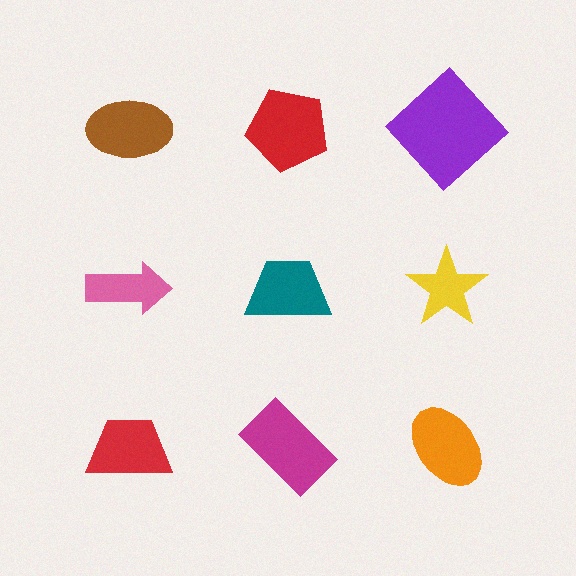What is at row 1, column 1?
A brown ellipse.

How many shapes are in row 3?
3 shapes.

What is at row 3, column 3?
An orange ellipse.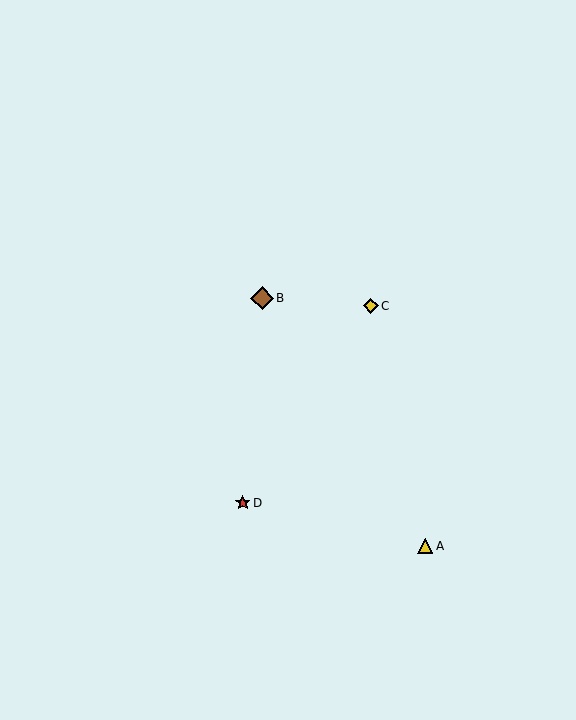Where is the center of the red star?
The center of the red star is at (243, 503).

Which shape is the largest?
The brown diamond (labeled B) is the largest.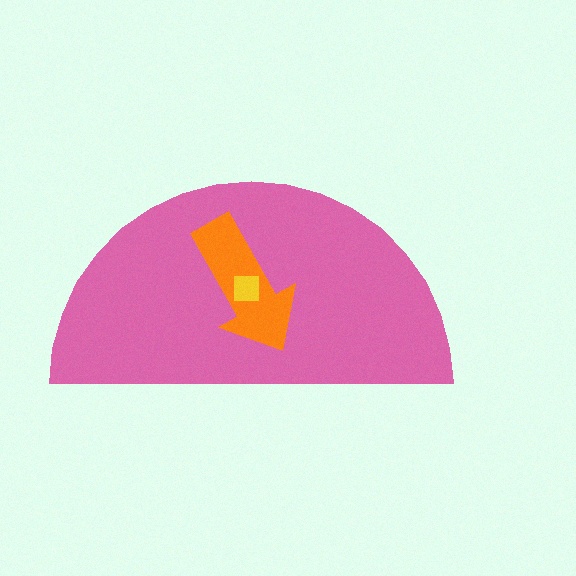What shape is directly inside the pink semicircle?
The orange arrow.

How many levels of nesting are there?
3.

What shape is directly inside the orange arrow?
The yellow square.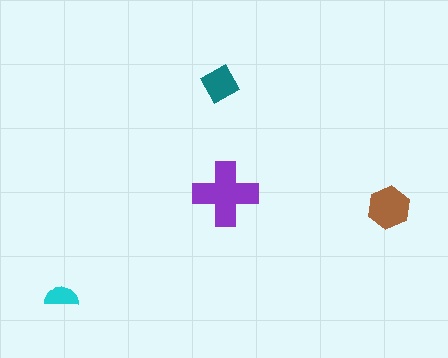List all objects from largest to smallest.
The purple cross, the brown hexagon, the teal diamond, the cyan semicircle.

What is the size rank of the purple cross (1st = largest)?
1st.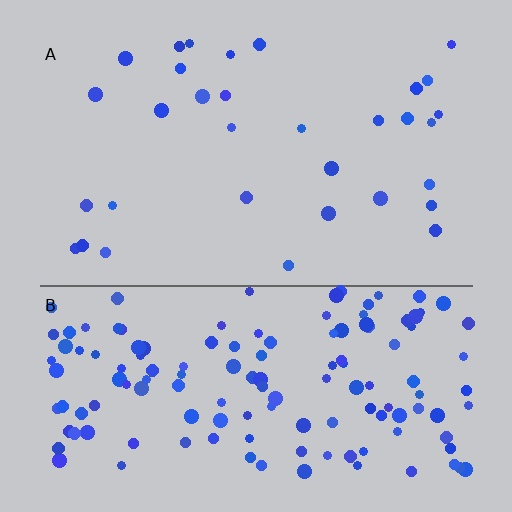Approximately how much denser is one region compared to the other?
Approximately 4.4× — region B over region A.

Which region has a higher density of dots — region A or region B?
B (the bottom).